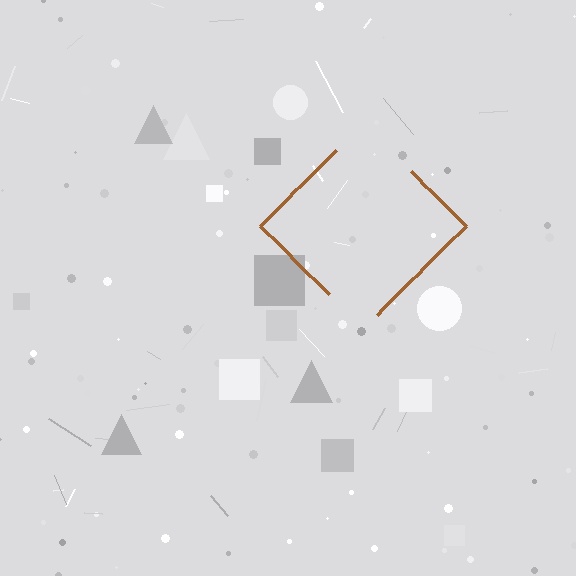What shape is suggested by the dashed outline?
The dashed outline suggests a diamond.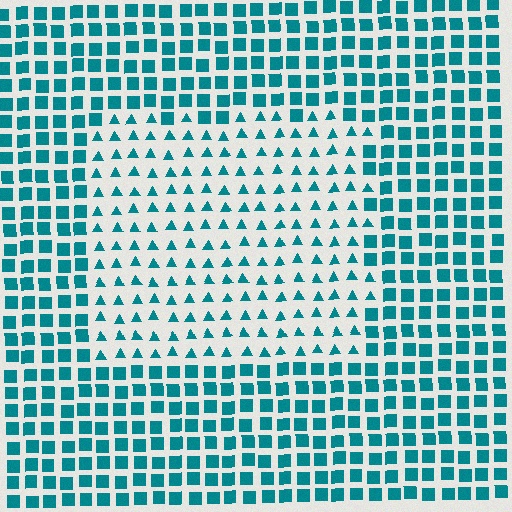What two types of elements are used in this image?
The image uses triangles inside the rectangle region and squares outside it.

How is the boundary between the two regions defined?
The boundary is defined by a change in element shape: triangles inside vs. squares outside. All elements share the same color and spacing.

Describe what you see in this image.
The image is filled with small teal elements arranged in a uniform grid. A rectangle-shaped region contains triangles, while the surrounding area contains squares. The boundary is defined purely by the change in element shape.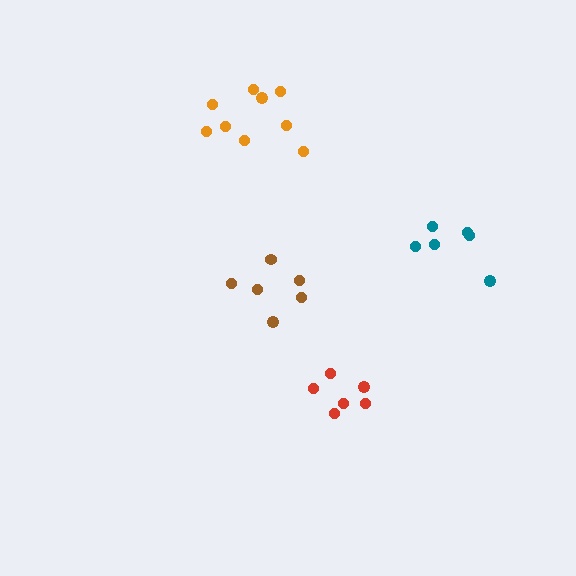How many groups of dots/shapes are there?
There are 4 groups.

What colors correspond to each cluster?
The clusters are colored: orange, red, teal, brown.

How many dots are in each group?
Group 1: 9 dots, Group 2: 6 dots, Group 3: 6 dots, Group 4: 6 dots (27 total).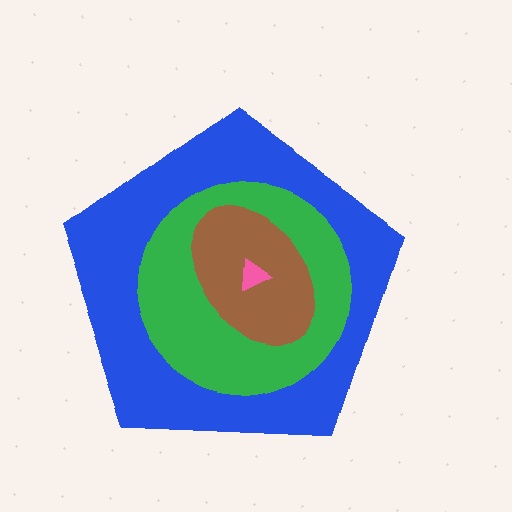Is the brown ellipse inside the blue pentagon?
Yes.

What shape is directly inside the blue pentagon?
The green circle.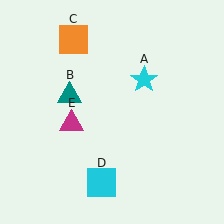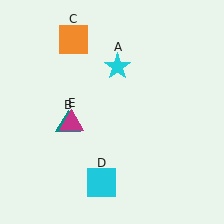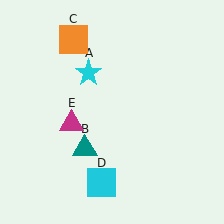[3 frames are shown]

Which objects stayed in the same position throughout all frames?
Orange square (object C) and cyan square (object D) and magenta triangle (object E) remained stationary.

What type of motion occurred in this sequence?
The cyan star (object A), teal triangle (object B) rotated counterclockwise around the center of the scene.